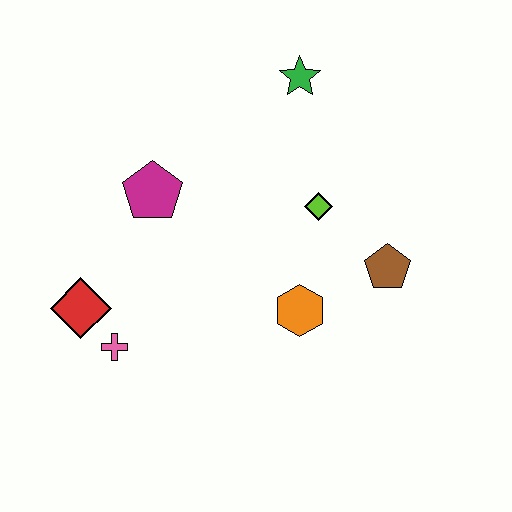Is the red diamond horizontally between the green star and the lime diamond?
No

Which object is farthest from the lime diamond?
The red diamond is farthest from the lime diamond.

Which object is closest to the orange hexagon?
The brown pentagon is closest to the orange hexagon.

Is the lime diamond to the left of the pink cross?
No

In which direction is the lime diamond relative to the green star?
The lime diamond is below the green star.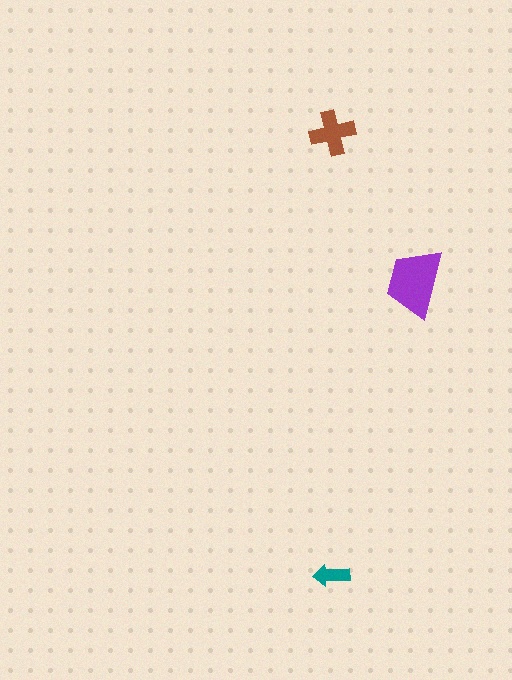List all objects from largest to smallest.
The purple trapezoid, the brown cross, the teal arrow.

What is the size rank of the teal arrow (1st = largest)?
3rd.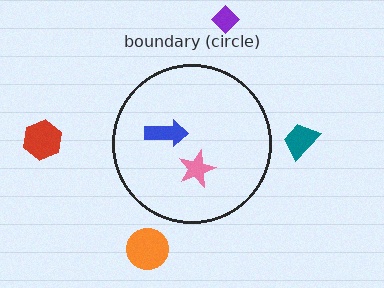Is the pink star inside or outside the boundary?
Inside.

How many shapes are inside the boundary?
2 inside, 4 outside.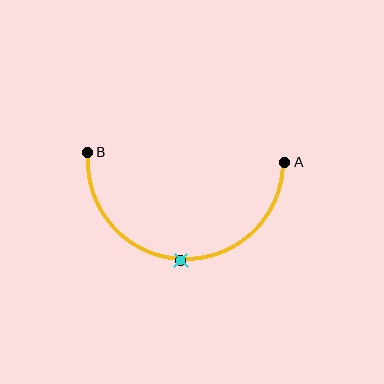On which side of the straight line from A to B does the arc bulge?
The arc bulges below the straight line connecting A and B.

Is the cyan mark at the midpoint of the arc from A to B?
Yes. The cyan mark lies on the arc at equal arc-length from both A and B — it is the arc midpoint.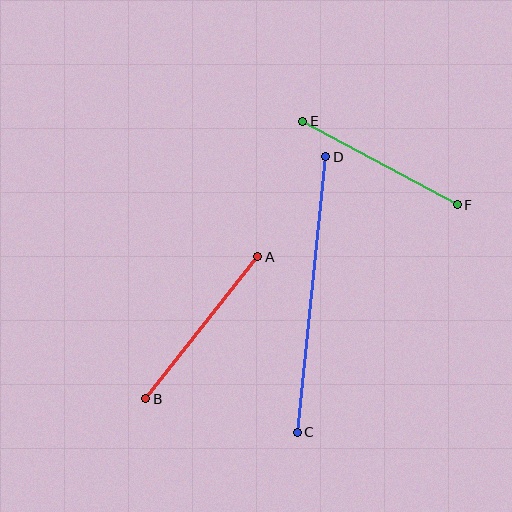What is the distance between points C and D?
The distance is approximately 277 pixels.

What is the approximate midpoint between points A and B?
The midpoint is at approximately (202, 328) pixels.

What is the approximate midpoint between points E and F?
The midpoint is at approximately (380, 163) pixels.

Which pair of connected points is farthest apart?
Points C and D are farthest apart.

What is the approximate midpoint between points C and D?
The midpoint is at approximately (311, 295) pixels.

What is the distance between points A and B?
The distance is approximately 181 pixels.